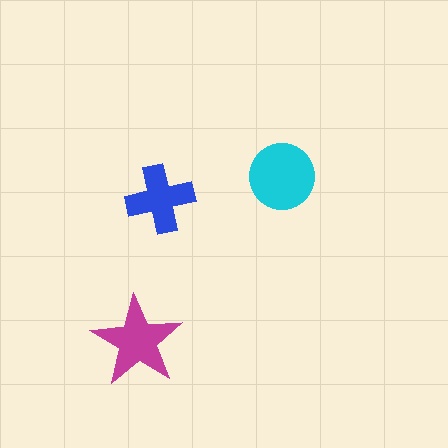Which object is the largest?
The cyan circle.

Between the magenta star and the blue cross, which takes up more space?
The magenta star.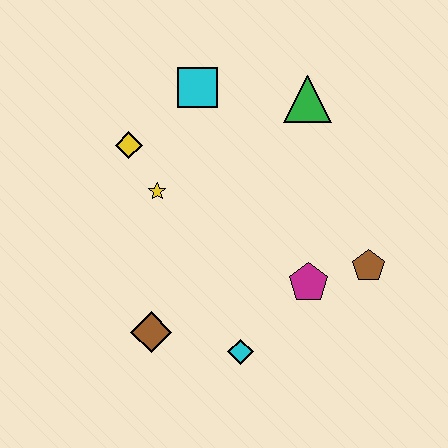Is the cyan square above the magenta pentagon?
Yes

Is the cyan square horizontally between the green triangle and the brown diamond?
Yes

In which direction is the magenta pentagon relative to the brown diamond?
The magenta pentagon is to the right of the brown diamond.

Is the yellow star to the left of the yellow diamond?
No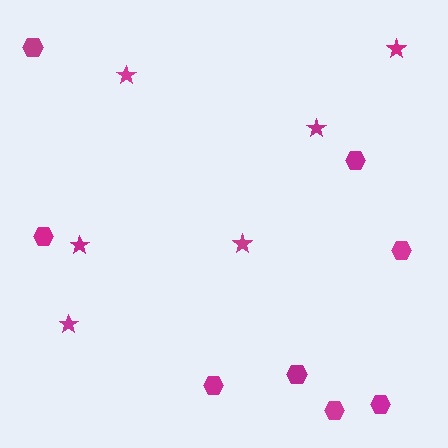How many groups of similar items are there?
There are 2 groups: one group of stars (6) and one group of hexagons (8).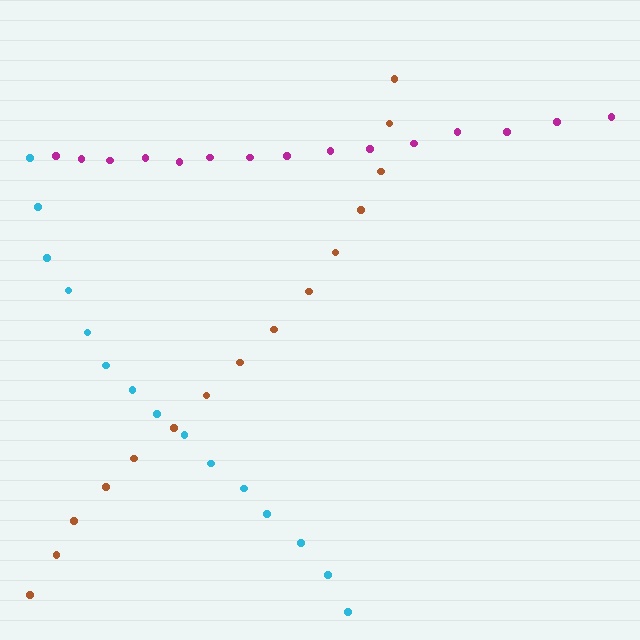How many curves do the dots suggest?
There are 3 distinct paths.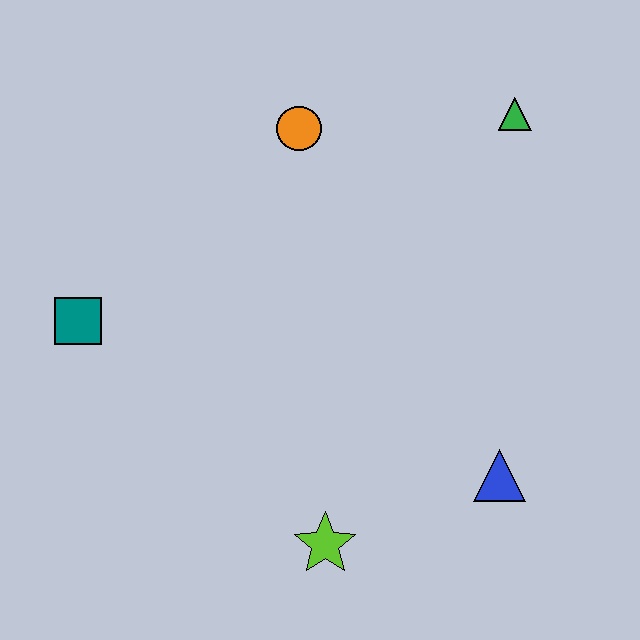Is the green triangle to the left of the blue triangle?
No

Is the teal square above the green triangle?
No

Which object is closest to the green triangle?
The orange circle is closest to the green triangle.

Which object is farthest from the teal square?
The green triangle is farthest from the teal square.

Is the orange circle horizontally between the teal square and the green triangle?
Yes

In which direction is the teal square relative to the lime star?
The teal square is to the left of the lime star.